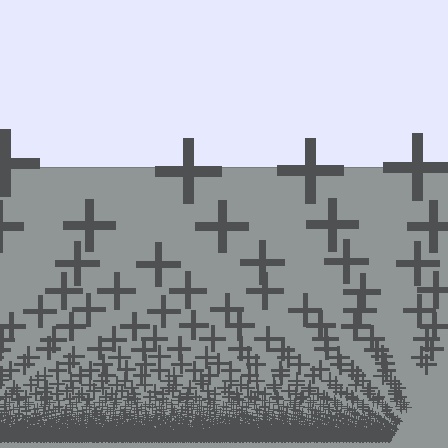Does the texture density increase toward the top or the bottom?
Density increases toward the bottom.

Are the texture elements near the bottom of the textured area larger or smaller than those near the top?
Smaller. The gradient is inverted — elements near the bottom are smaller and denser.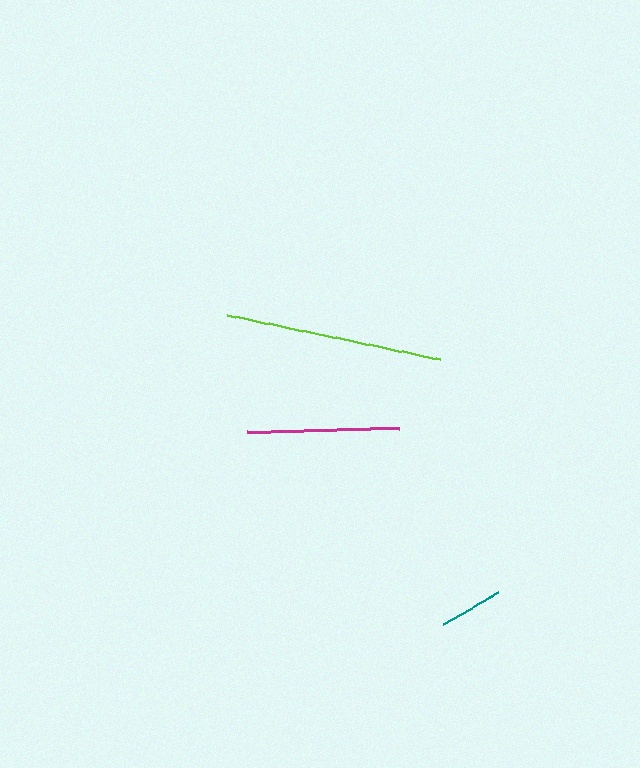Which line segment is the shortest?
The teal line is the shortest at approximately 64 pixels.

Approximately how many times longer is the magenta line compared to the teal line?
The magenta line is approximately 2.4 times the length of the teal line.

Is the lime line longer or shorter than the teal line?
The lime line is longer than the teal line.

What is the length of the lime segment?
The lime segment is approximately 218 pixels long.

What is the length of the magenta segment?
The magenta segment is approximately 152 pixels long.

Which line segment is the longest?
The lime line is the longest at approximately 218 pixels.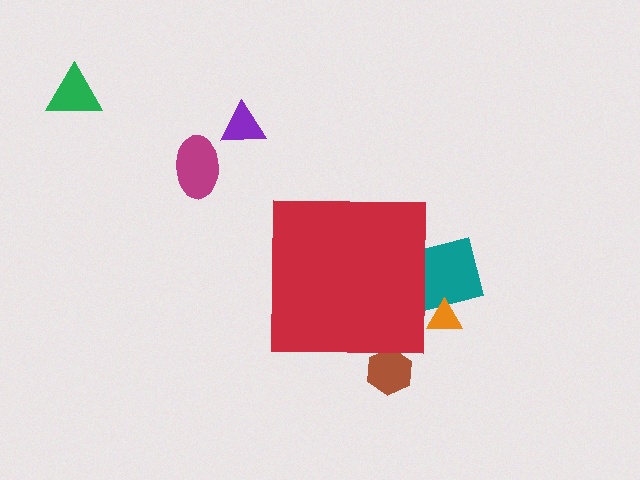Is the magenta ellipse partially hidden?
No, the magenta ellipse is fully visible.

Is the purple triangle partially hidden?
No, the purple triangle is fully visible.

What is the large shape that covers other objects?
A red square.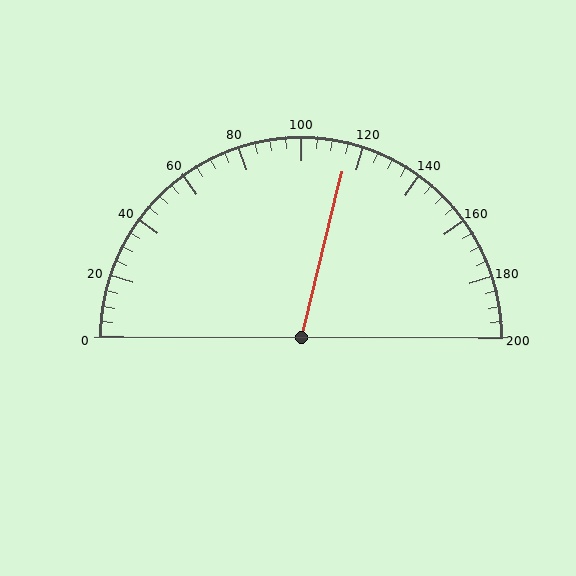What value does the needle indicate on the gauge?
The needle indicates approximately 115.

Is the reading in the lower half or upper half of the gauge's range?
The reading is in the upper half of the range (0 to 200).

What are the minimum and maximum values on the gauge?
The gauge ranges from 0 to 200.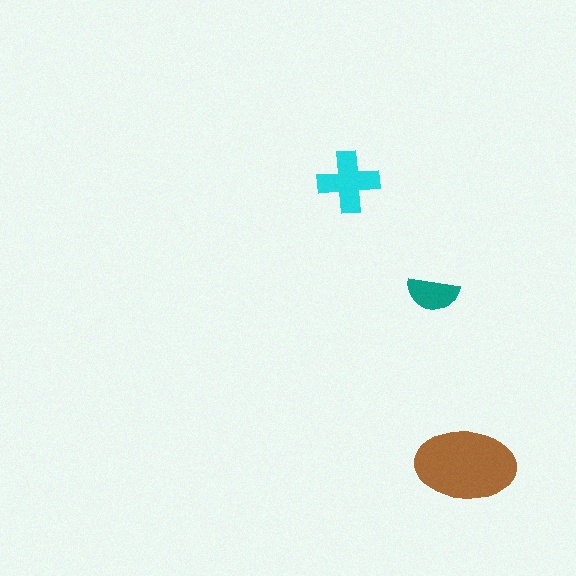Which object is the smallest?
The teal semicircle.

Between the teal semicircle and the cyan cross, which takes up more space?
The cyan cross.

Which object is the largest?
The brown ellipse.